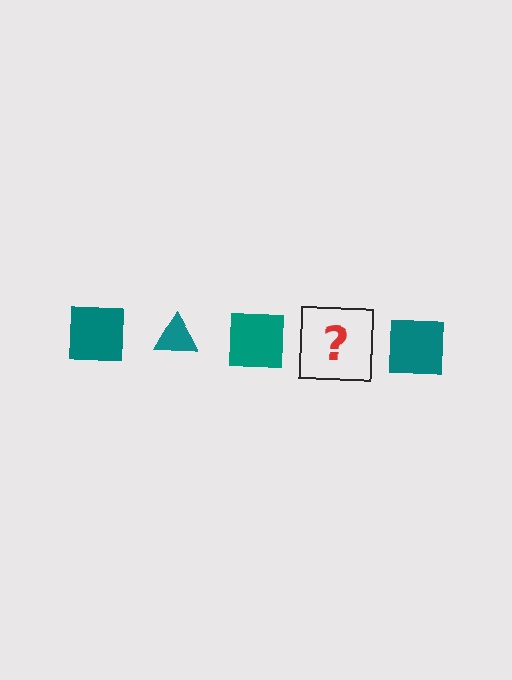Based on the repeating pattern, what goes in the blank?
The blank should be a teal triangle.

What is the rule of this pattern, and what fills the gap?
The rule is that the pattern cycles through square, triangle shapes in teal. The gap should be filled with a teal triangle.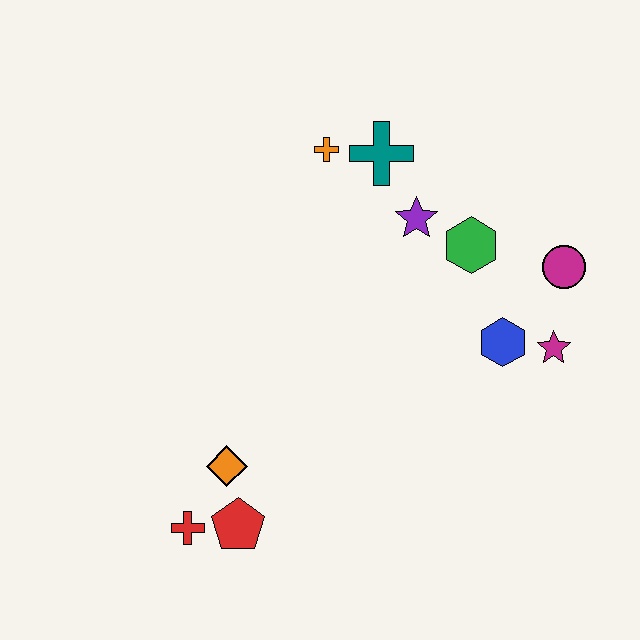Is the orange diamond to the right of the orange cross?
No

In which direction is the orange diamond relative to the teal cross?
The orange diamond is below the teal cross.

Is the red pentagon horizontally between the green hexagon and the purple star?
No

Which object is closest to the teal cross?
The orange cross is closest to the teal cross.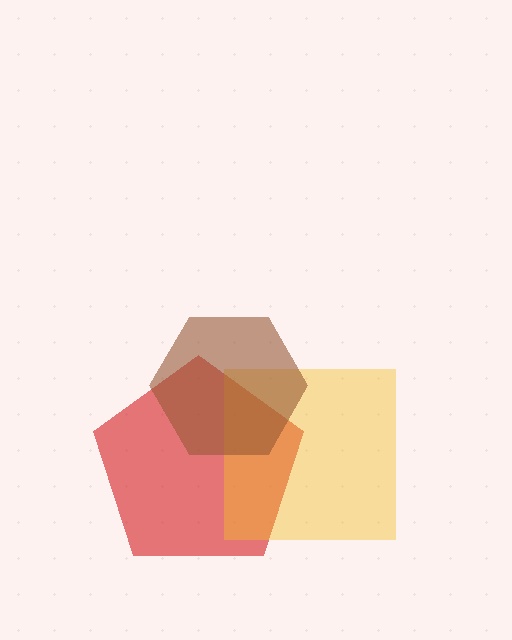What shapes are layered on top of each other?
The layered shapes are: a red pentagon, a yellow square, a brown hexagon.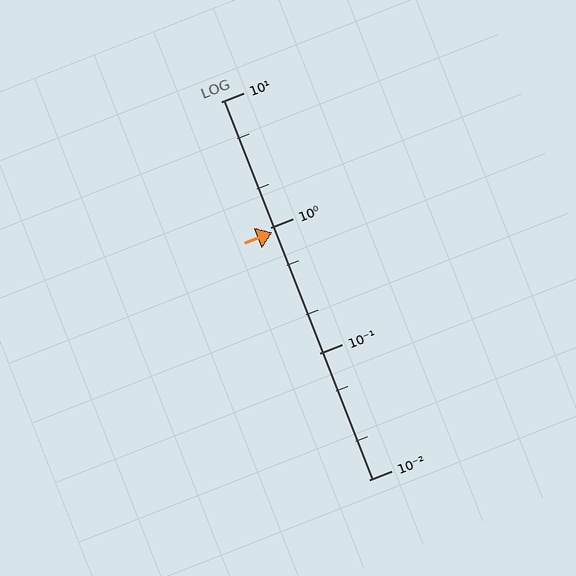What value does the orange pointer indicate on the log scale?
The pointer indicates approximately 0.92.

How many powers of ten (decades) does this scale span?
The scale spans 3 decades, from 0.01 to 10.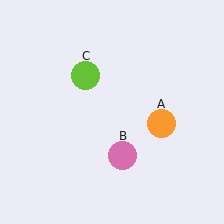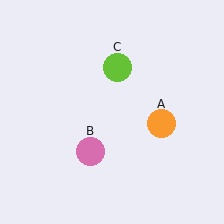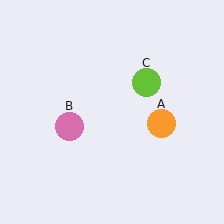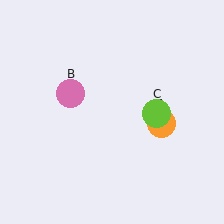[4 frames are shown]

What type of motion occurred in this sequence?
The pink circle (object B), lime circle (object C) rotated clockwise around the center of the scene.